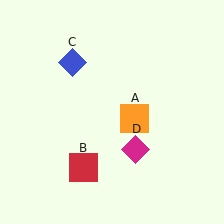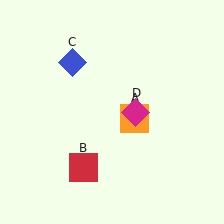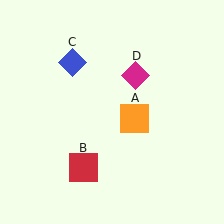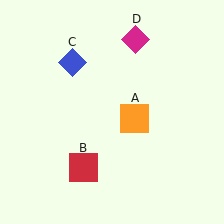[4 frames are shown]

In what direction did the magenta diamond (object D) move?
The magenta diamond (object D) moved up.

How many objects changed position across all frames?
1 object changed position: magenta diamond (object D).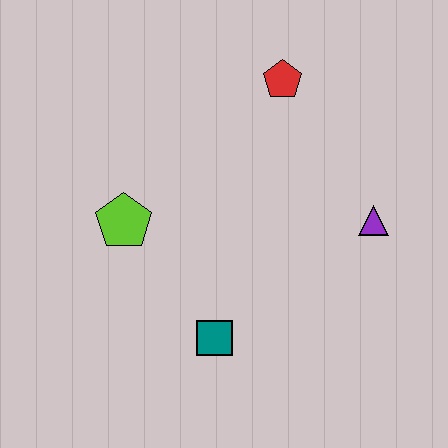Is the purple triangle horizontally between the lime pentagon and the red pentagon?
No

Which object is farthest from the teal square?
The red pentagon is farthest from the teal square.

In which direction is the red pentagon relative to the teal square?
The red pentagon is above the teal square.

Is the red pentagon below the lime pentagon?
No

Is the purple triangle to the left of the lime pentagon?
No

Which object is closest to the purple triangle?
The red pentagon is closest to the purple triangle.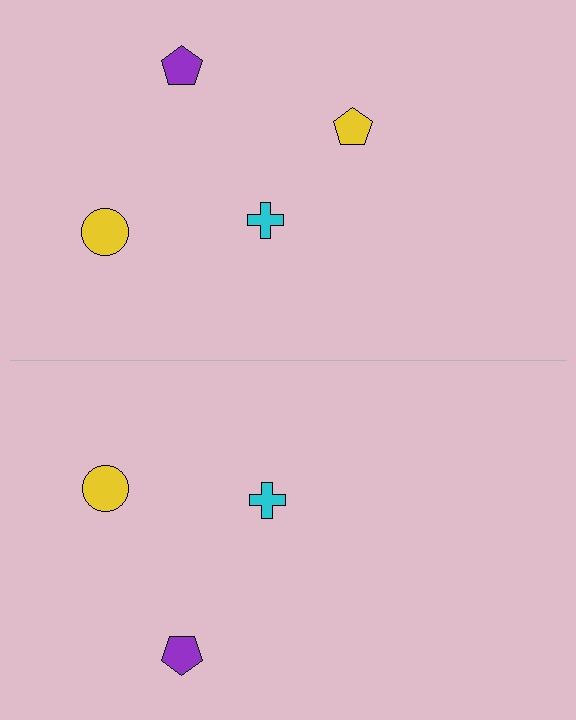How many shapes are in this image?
There are 7 shapes in this image.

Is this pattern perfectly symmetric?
No, the pattern is not perfectly symmetric. A yellow pentagon is missing from the bottom side.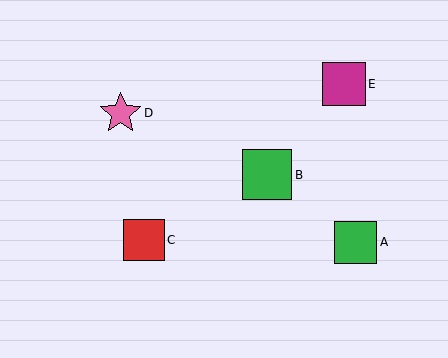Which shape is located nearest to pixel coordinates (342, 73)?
The magenta square (labeled E) at (344, 84) is nearest to that location.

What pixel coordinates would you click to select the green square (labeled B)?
Click at (267, 175) to select the green square B.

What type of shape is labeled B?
Shape B is a green square.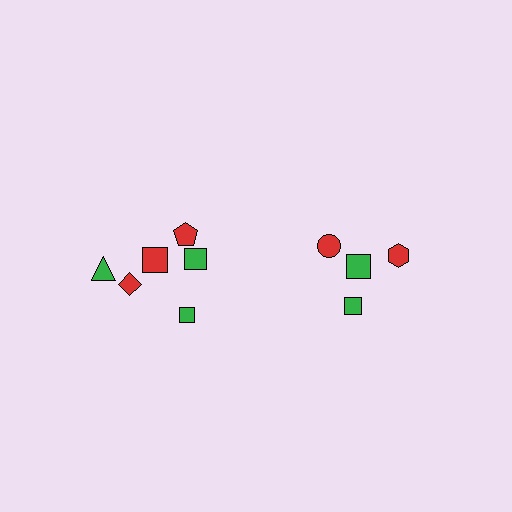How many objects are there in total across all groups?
There are 10 objects.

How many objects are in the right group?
There are 4 objects.